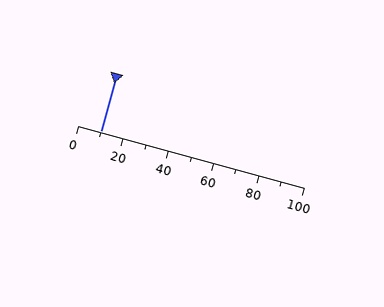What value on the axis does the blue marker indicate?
The marker indicates approximately 10.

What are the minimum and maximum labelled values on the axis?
The axis runs from 0 to 100.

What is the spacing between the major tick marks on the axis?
The major ticks are spaced 20 apart.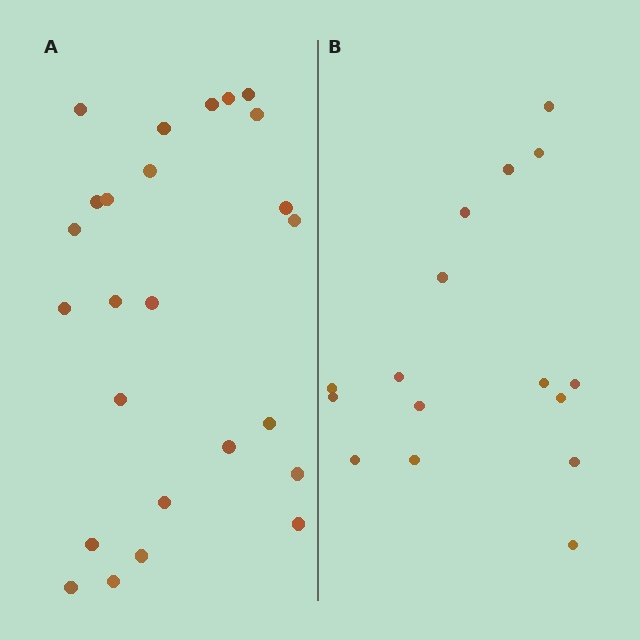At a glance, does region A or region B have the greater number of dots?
Region A (the left region) has more dots.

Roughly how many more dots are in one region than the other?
Region A has roughly 8 or so more dots than region B.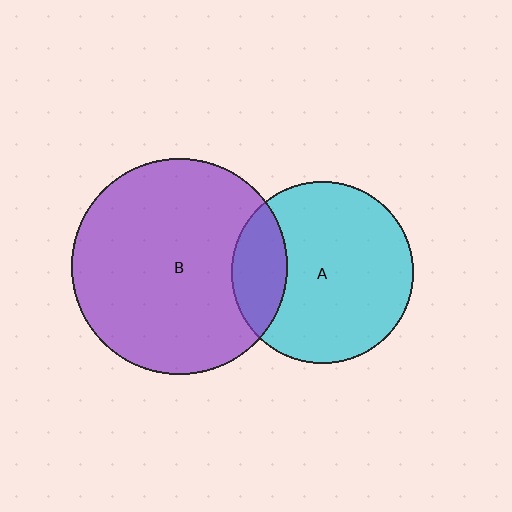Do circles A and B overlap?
Yes.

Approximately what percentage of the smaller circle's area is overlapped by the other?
Approximately 20%.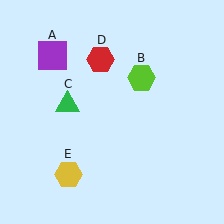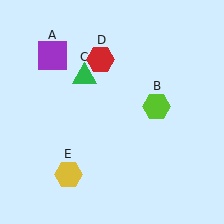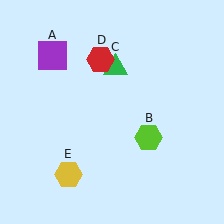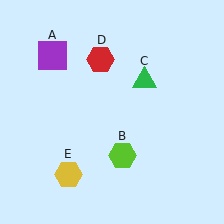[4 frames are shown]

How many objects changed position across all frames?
2 objects changed position: lime hexagon (object B), green triangle (object C).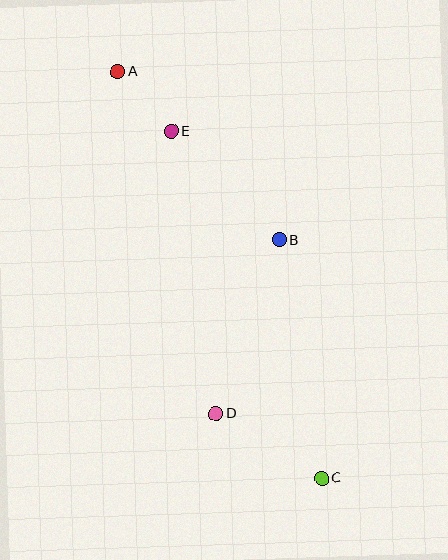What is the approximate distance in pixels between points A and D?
The distance between A and D is approximately 356 pixels.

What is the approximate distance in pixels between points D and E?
The distance between D and E is approximately 286 pixels.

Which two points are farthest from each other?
Points A and C are farthest from each other.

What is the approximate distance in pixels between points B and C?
The distance between B and C is approximately 242 pixels.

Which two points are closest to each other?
Points A and E are closest to each other.